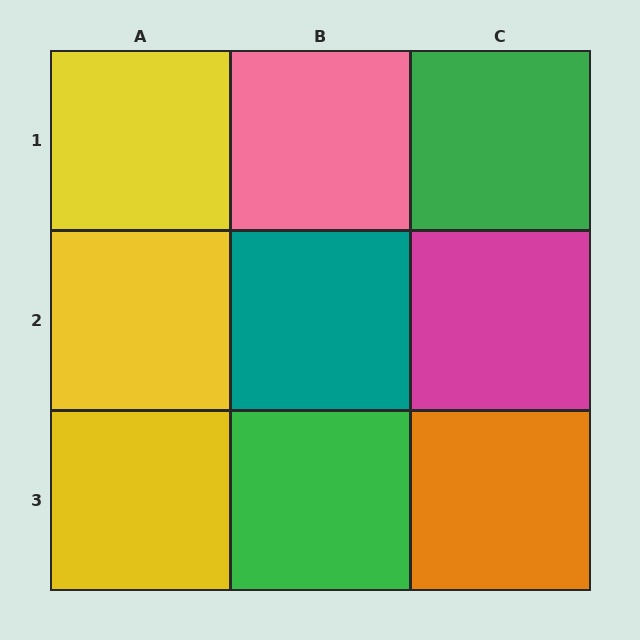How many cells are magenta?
1 cell is magenta.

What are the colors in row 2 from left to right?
Yellow, teal, magenta.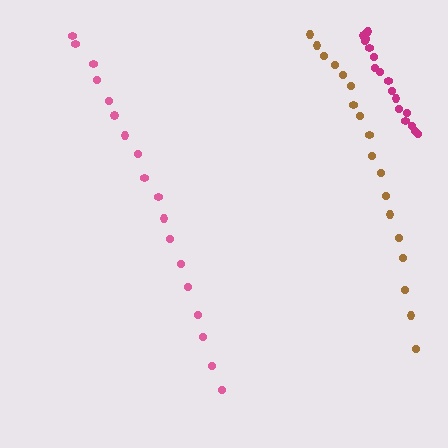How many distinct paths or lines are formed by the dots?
There are 3 distinct paths.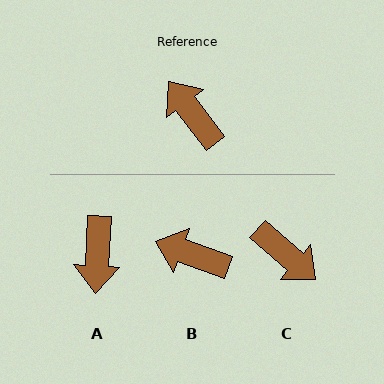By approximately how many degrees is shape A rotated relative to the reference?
Approximately 139 degrees counter-clockwise.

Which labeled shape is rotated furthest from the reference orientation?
C, about 169 degrees away.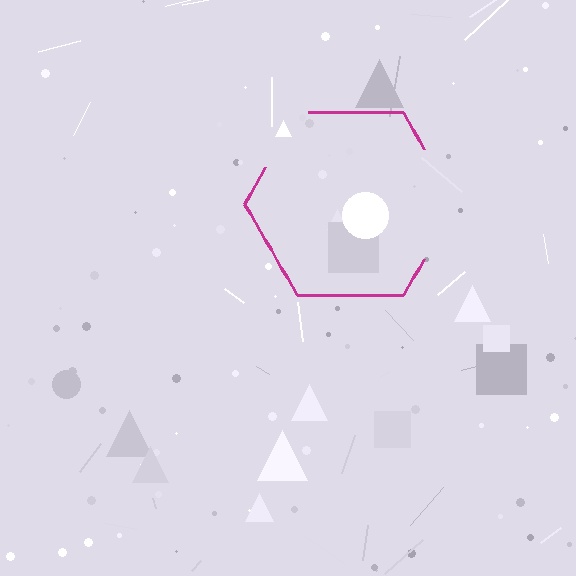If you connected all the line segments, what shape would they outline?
They would outline a hexagon.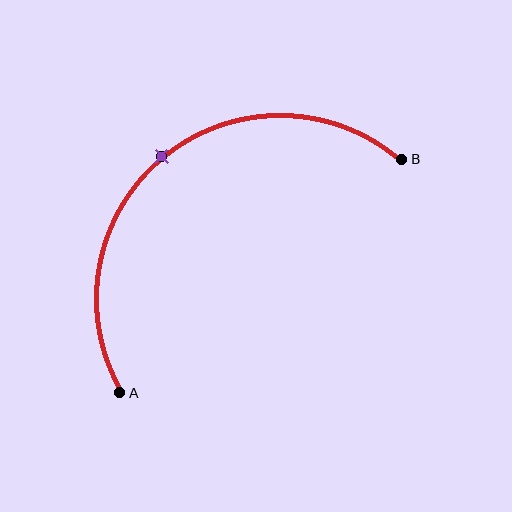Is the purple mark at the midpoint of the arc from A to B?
Yes. The purple mark lies on the arc at equal arc-length from both A and B — it is the arc midpoint.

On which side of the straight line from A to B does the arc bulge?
The arc bulges above and to the left of the straight line connecting A and B.